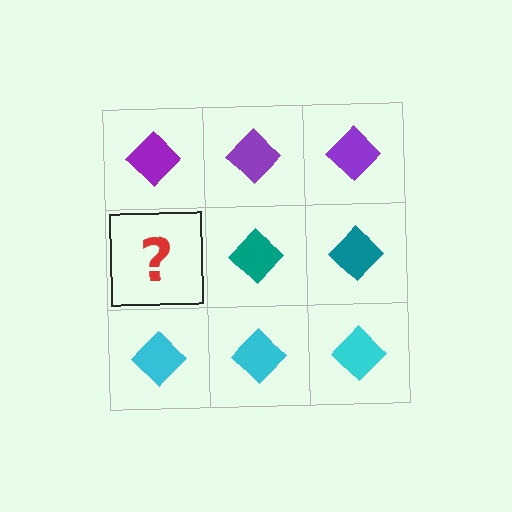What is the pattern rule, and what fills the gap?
The rule is that each row has a consistent color. The gap should be filled with a teal diamond.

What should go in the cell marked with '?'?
The missing cell should contain a teal diamond.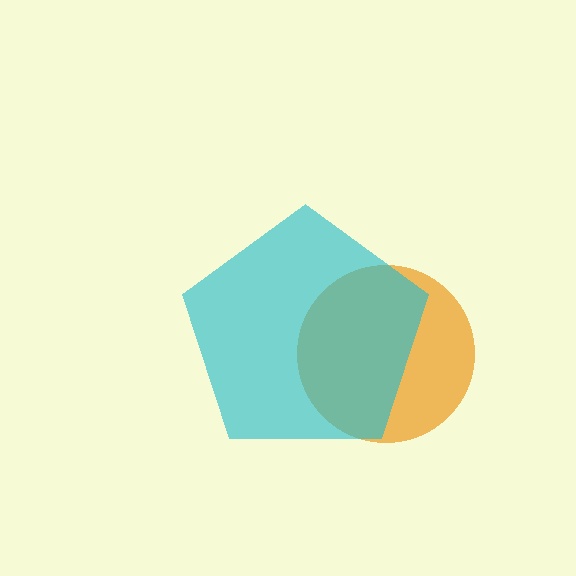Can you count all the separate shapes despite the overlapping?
Yes, there are 2 separate shapes.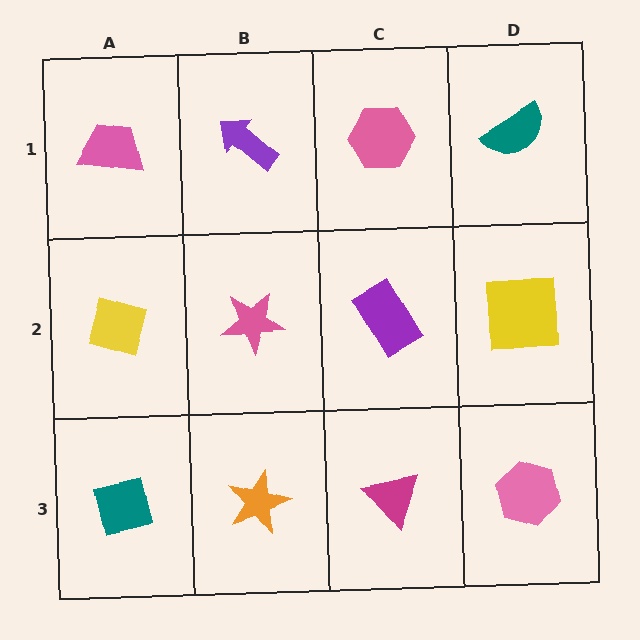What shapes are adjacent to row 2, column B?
A purple arrow (row 1, column B), an orange star (row 3, column B), a yellow square (row 2, column A), a purple rectangle (row 2, column C).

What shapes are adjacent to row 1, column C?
A purple rectangle (row 2, column C), a purple arrow (row 1, column B), a teal semicircle (row 1, column D).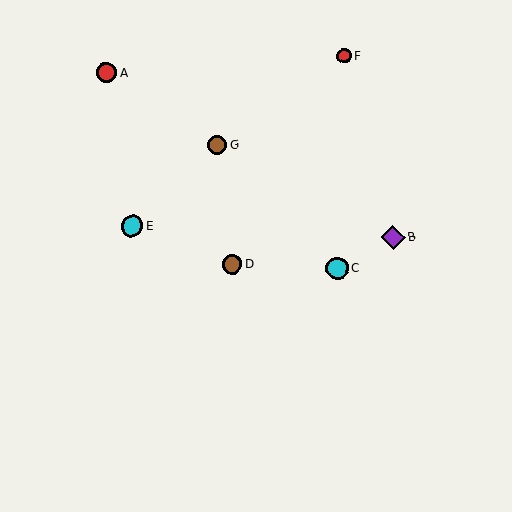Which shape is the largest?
The purple diamond (labeled B) is the largest.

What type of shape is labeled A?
Shape A is a red circle.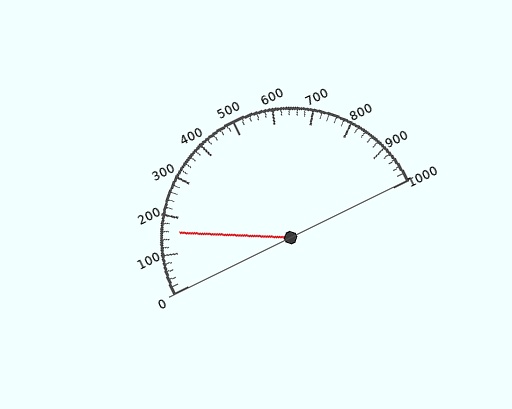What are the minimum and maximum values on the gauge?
The gauge ranges from 0 to 1000.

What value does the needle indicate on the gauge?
The needle indicates approximately 160.